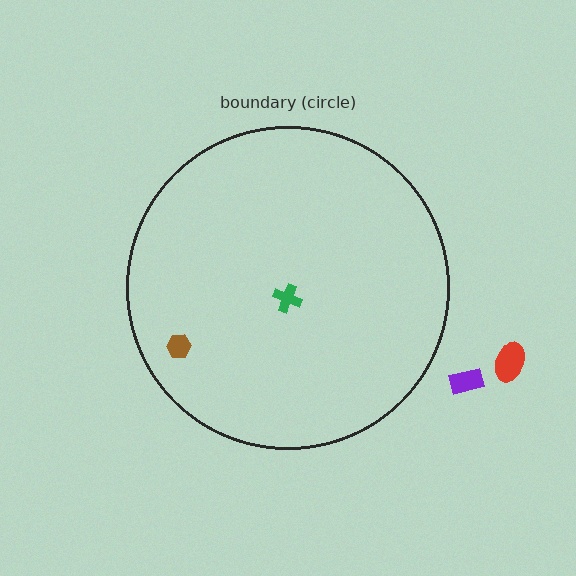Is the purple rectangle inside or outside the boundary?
Outside.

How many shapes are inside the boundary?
2 inside, 2 outside.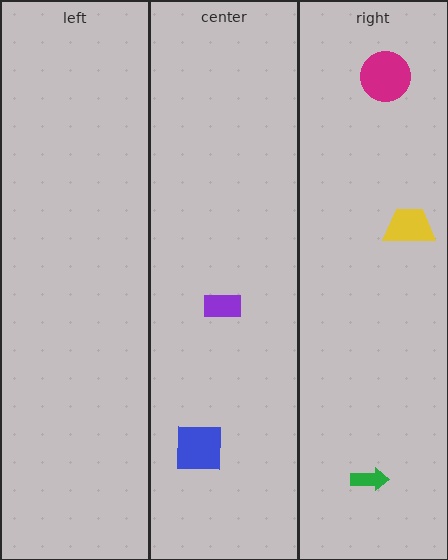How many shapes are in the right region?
3.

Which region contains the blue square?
The center region.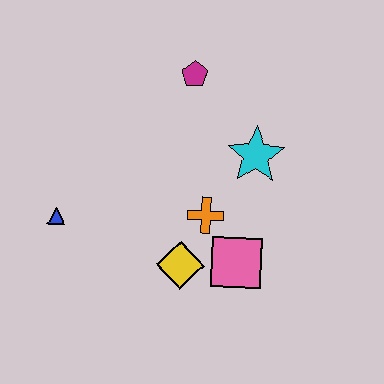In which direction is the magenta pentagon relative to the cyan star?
The magenta pentagon is above the cyan star.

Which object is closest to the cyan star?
The orange cross is closest to the cyan star.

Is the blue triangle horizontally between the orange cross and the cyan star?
No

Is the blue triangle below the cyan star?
Yes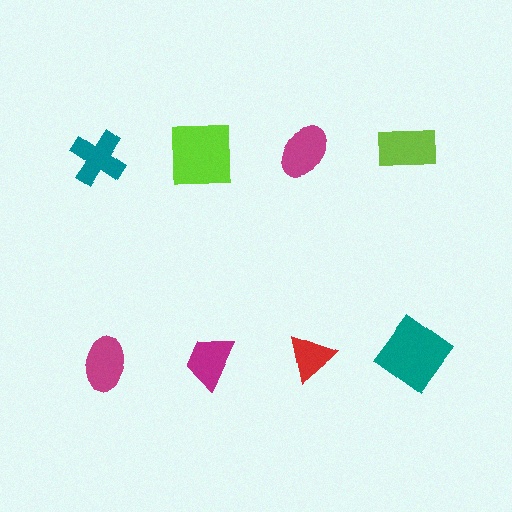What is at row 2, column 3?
A red triangle.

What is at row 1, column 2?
A lime square.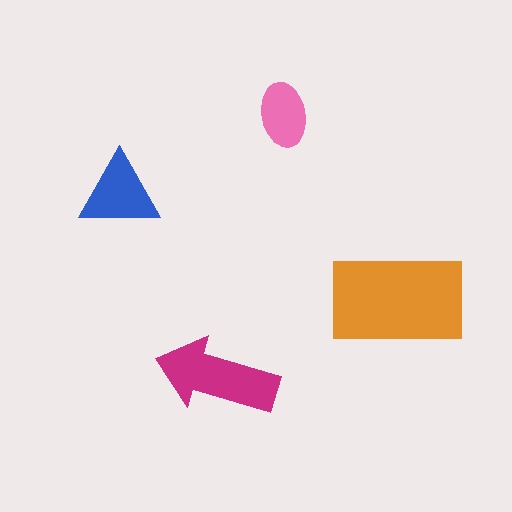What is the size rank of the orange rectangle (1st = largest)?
1st.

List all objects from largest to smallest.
The orange rectangle, the magenta arrow, the blue triangle, the pink ellipse.